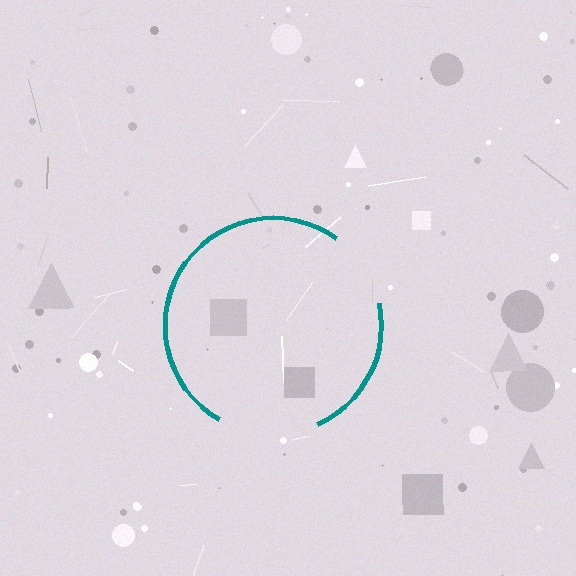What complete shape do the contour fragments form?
The contour fragments form a circle.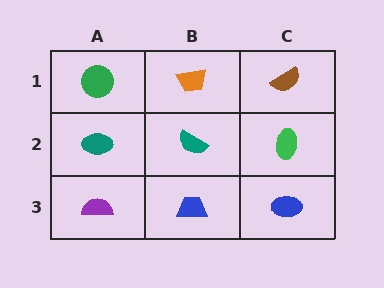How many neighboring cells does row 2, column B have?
4.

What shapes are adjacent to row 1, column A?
A teal ellipse (row 2, column A), an orange trapezoid (row 1, column B).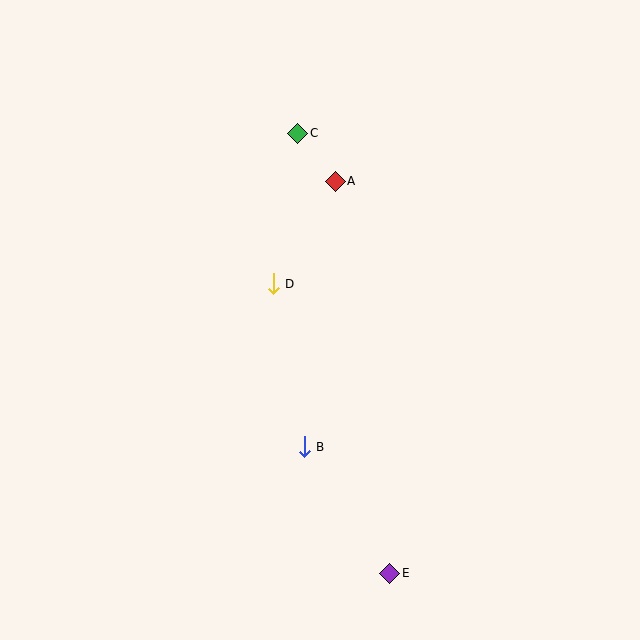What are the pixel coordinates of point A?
Point A is at (335, 181).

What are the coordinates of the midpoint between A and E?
The midpoint between A and E is at (362, 377).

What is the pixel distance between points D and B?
The distance between D and B is 166 pixels.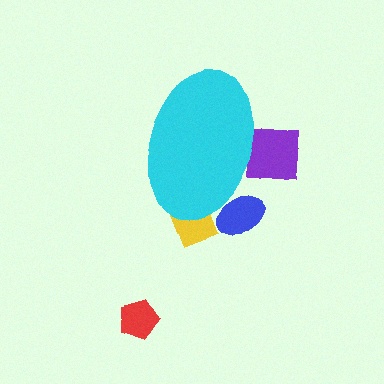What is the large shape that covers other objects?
A cyan ellipse.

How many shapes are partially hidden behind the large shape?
3 shapes are partially hidden.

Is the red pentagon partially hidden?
No, the red pentagon is fully visible.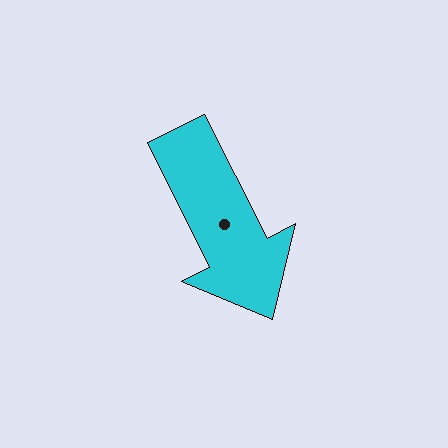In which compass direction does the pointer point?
Southeast.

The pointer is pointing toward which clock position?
Roughly 5 o'clock.